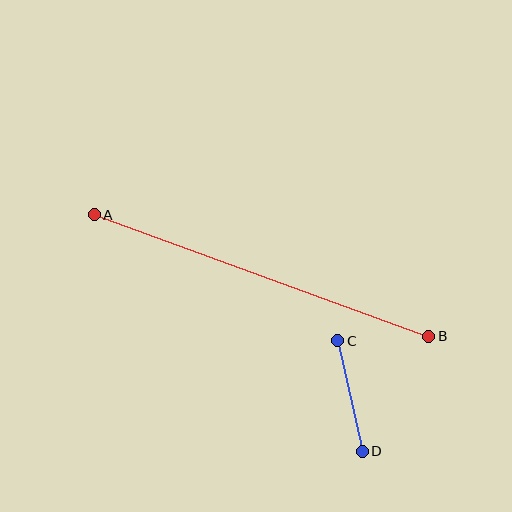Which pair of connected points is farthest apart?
Points A and B are farthest apart.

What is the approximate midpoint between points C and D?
The midpoint is at approximately (350, 396) pixels.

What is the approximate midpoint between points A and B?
The midpoint is at approximately (261, 276) pixels.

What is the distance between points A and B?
The distance is approximately 356 pixels.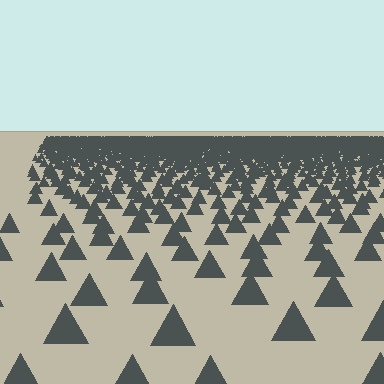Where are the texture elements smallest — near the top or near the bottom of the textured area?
Near the top.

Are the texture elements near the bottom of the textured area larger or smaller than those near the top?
Larger. Near the bottom, elements are closer to the viewer and appear at a bigger on-screen size.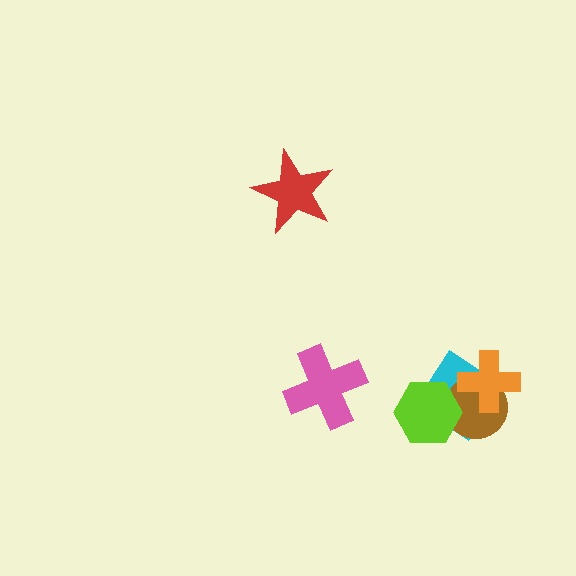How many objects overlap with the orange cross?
2 objects overlap with the orange cross.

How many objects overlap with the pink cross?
0 objects overlap with the pink cross.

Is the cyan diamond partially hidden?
Yes, it is partially covered by another shape.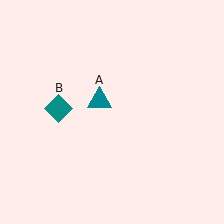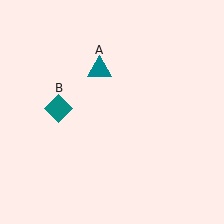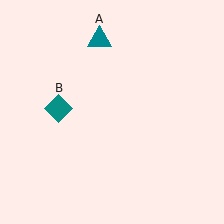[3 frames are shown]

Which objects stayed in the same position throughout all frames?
Teal diamond (object B) remained stationary.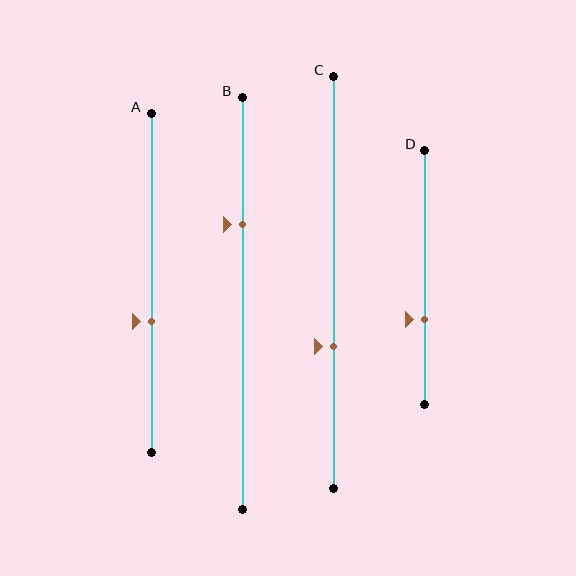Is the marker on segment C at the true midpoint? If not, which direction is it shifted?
No, the marker on segment C is shifted downward by about 16% of the segment length.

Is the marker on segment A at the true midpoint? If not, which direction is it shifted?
No, the marker on segment A is shifted downward by about 11% of the segment length.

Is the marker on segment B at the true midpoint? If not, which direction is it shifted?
No, the marker on segment B is shifted upward by about 19% of the segment length.